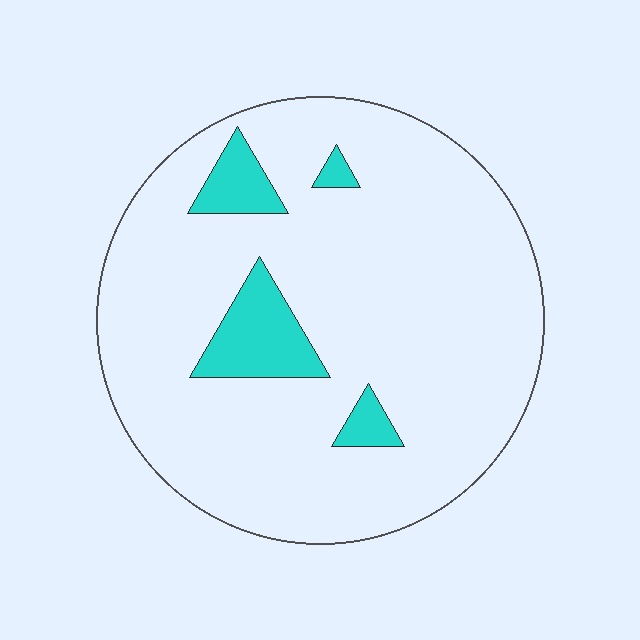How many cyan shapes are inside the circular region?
4.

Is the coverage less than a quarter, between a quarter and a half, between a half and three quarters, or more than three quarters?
Less than a quarter.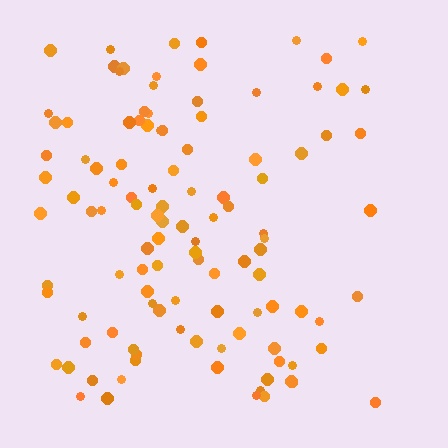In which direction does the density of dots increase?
From right to left, with the left side densest.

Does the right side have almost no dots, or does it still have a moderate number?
Still a moderate number, just noticeably fewer than the left.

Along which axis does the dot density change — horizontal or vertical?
Horizontal.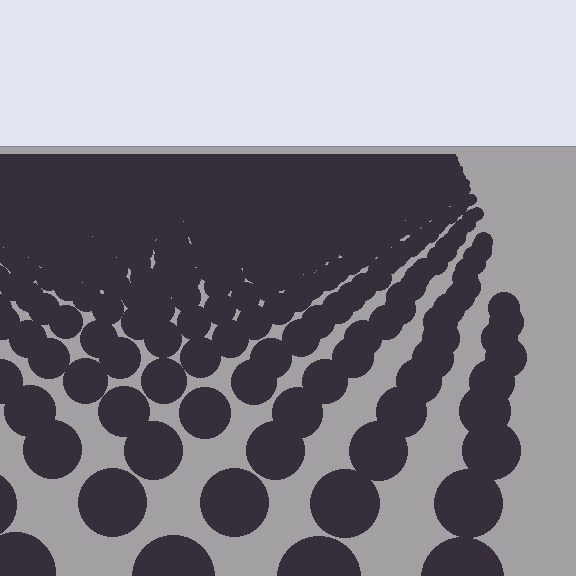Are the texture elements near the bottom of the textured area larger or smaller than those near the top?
Larger. Near the bottom, elements are closer to the viewer and appear at a bigger on-screen size.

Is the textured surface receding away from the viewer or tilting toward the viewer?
The surface is receding away from the viewer. Texture elements get smaller and denser toward the top.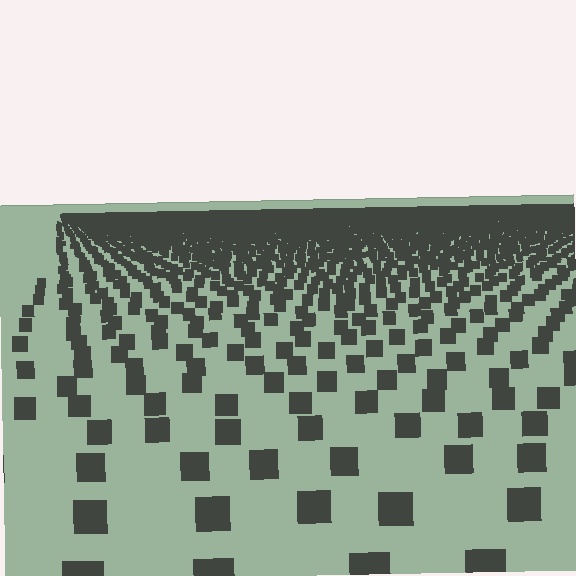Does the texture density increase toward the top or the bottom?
Density increases toward the top.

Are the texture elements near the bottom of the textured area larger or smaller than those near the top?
Larger. Near the bottom, elements are closer to the viewer and appear at a bigger on-screen size.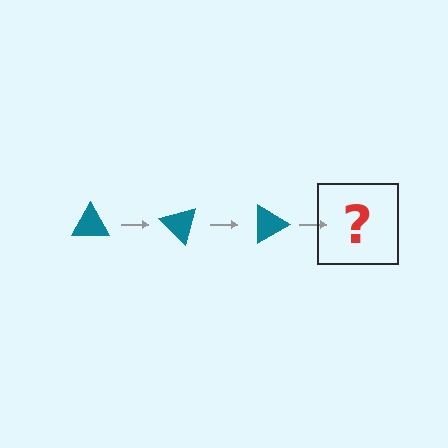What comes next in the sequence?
The next element should be a teal triangle rotated 135 degrees.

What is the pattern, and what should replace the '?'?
The pattern is that the triangle rotates 45 degrees each step. The '?' should be a teal triangle rotated 135 degrees.